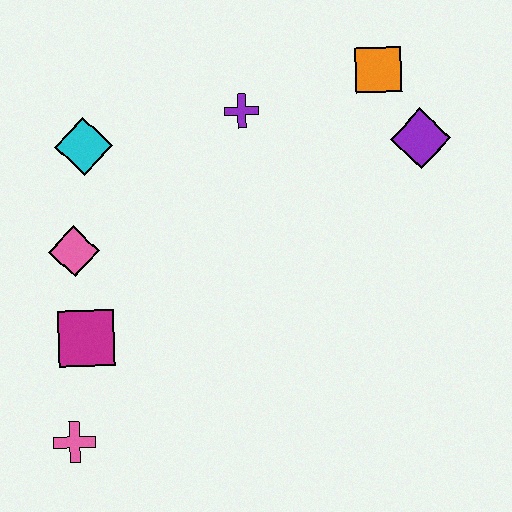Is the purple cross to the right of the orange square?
No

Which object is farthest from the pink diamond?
The purple diamond is farthest from the pink diamond.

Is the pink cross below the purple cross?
Yes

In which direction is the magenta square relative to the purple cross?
The magenta square is below the purple cross.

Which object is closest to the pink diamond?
The magenta square is closest to the pink diamond.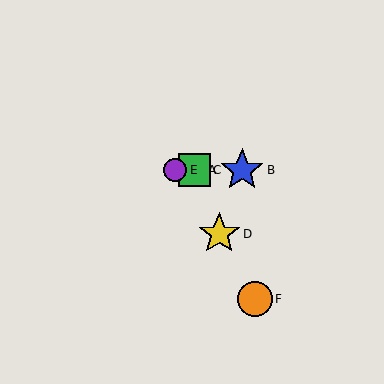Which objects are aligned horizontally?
Objects A, B, C, E are aligned horizontally.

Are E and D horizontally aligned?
No, E is at y≈170 and D is at y≈234.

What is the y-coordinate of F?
Object F is at y≈299.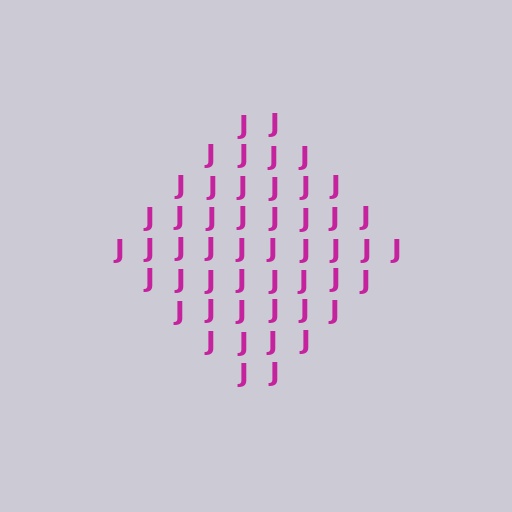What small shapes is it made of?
It is made of small letter J's.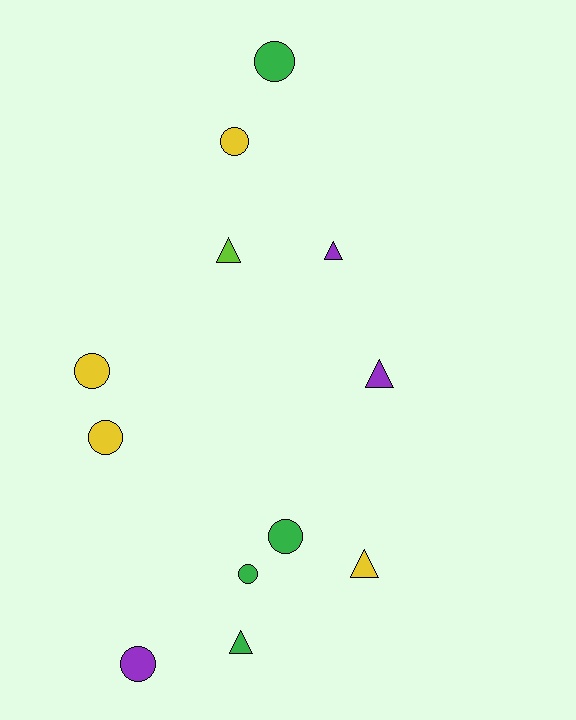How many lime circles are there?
There are no lime circles.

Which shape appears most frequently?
Circle, with 7 objects.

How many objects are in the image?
There are 12 objects.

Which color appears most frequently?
Yellow, with 4 objects.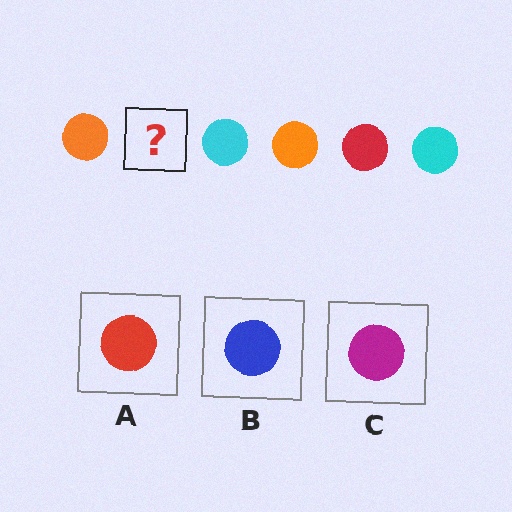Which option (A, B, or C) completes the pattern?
A.